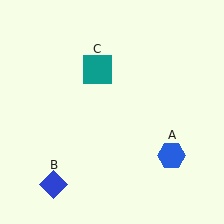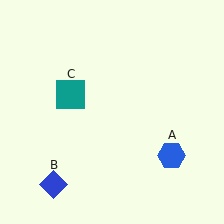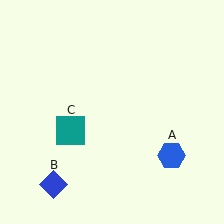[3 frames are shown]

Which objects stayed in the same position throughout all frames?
Blue hexagon (object A) and blue diamond (object B) remained stationary.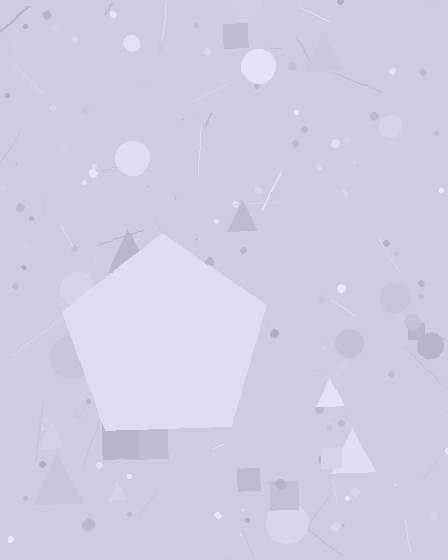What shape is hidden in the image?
A pentagon is hidden in the image.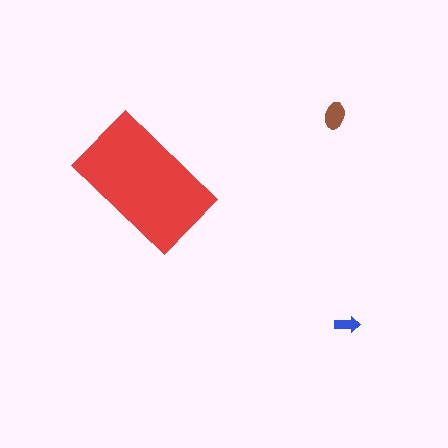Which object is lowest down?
The blue arrow is bottommost.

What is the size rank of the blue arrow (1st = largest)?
3rd.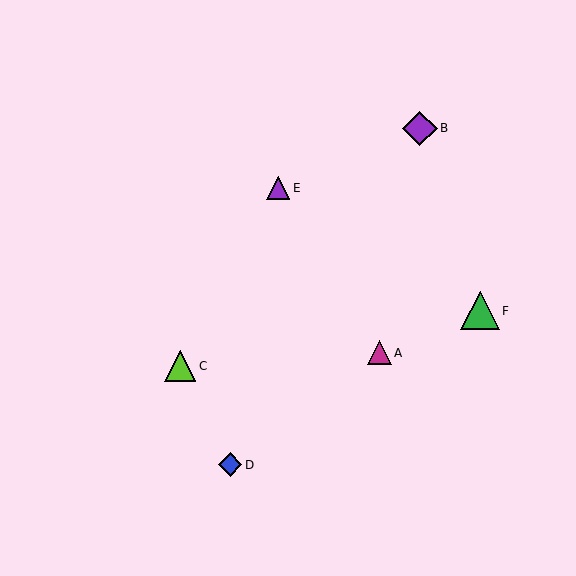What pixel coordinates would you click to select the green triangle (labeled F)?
Click at (480, 311) to select the green triangle F.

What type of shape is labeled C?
Shape C is a lime triangle.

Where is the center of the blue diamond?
The center of the blue diamond is at (230, 465).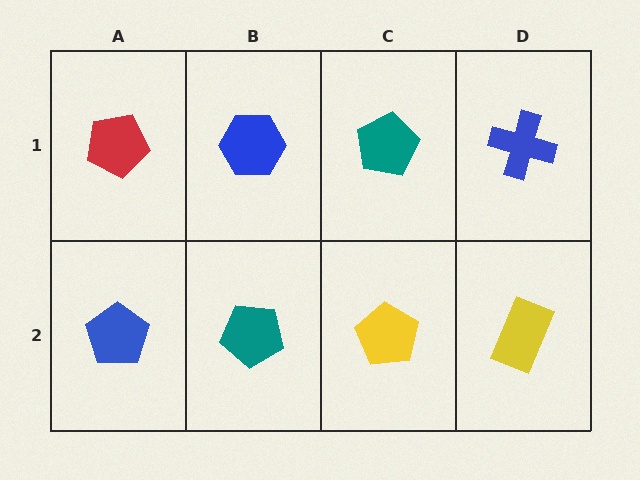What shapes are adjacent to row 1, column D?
A yellow rectangle (row 2, column D), a teal pentagon (row 1, column C).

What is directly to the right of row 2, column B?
A yellow pentagon.